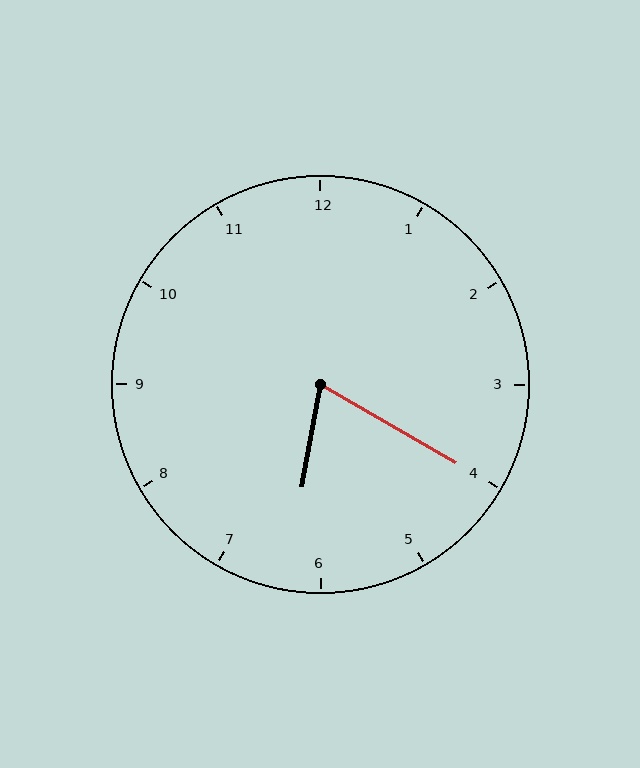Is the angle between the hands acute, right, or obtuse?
It is acute.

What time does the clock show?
6:20.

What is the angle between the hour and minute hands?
Approximately 70 degrees.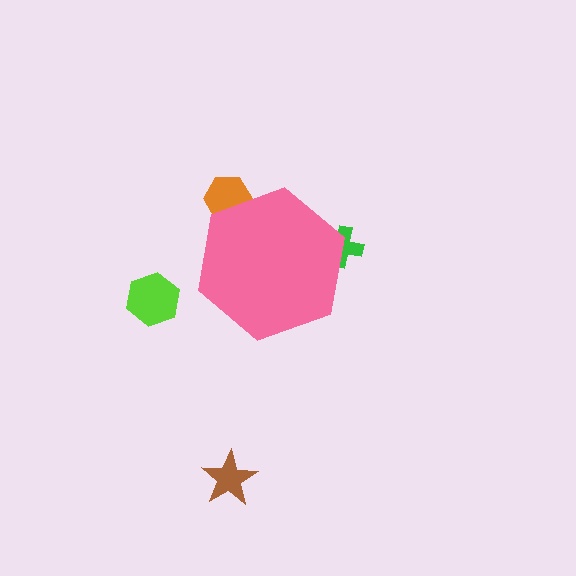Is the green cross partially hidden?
Yes, the green cross is partially hidden behind the pink hexagon.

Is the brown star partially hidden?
No, the brown star is fully visible.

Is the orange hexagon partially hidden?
Yes, the orange hexagon is partially hidden behind the pink hexagon.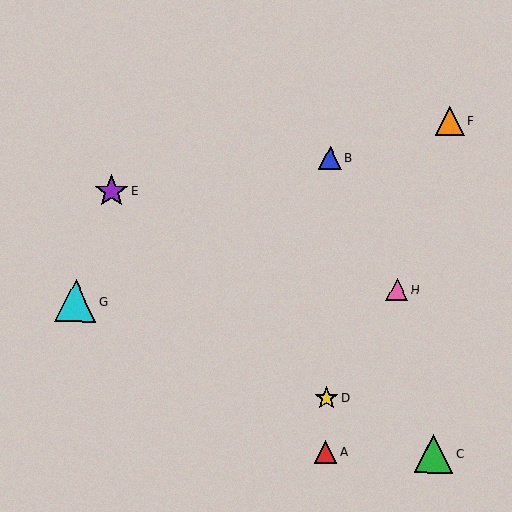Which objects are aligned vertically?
Objects A, B, D are aligned vertically.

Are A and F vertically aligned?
No, A is at x≈326 and F is at x≈450.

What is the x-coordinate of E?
Object E is at x≈111.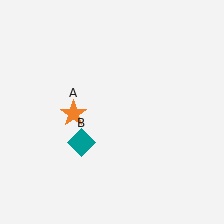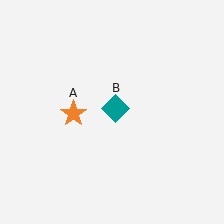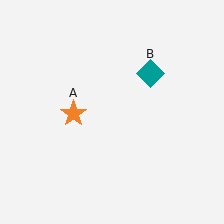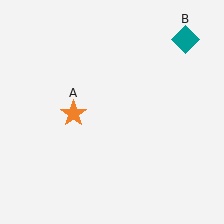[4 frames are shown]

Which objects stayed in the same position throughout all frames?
Orange star (object A) remained stationary.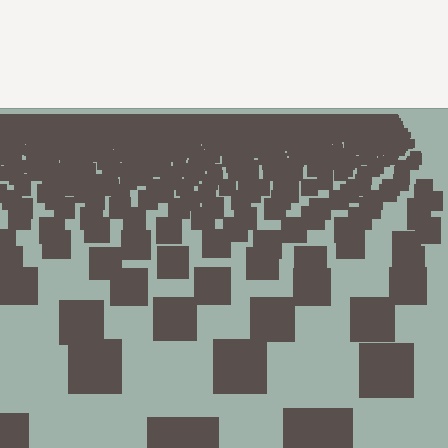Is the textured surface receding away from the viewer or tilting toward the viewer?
The surface is receding away from the viewer. Texture elements get smaller and denser toward the top.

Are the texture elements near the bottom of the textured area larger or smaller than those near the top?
Larger. Near the bottom, elements are closer to the viewer and appear at a bigger on-screen size.